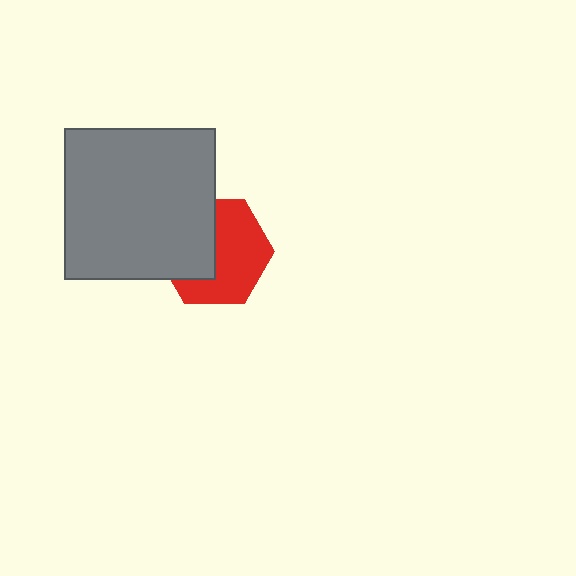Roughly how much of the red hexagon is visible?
About half of it is visible (roughly 59%).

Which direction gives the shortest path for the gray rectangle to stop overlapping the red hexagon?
Moving left gives the shortest separation.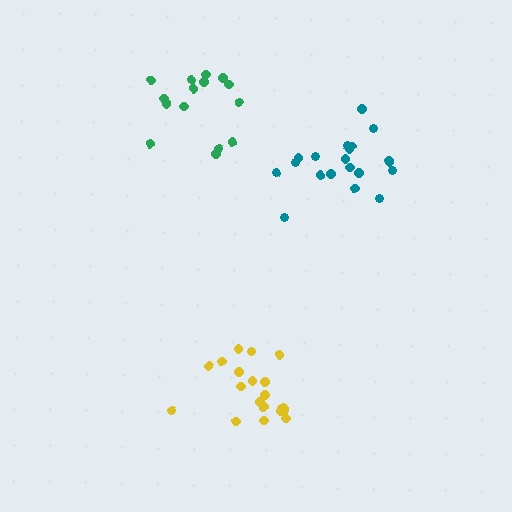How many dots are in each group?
Group 1: 20 dots, Group 2: 15 dots, Group 3: 20 dots (55 total).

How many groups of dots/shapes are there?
There are 3 groups.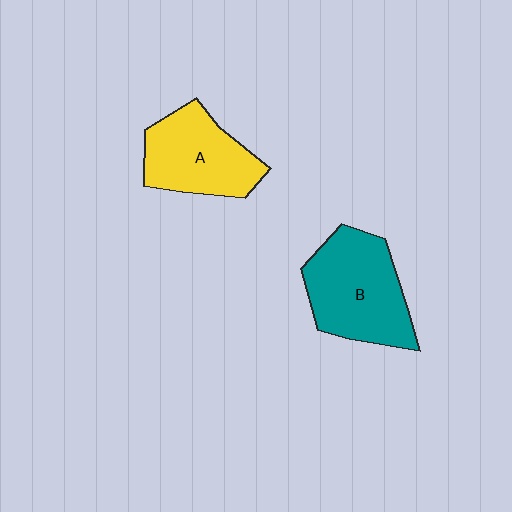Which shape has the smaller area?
Shape A (yellow).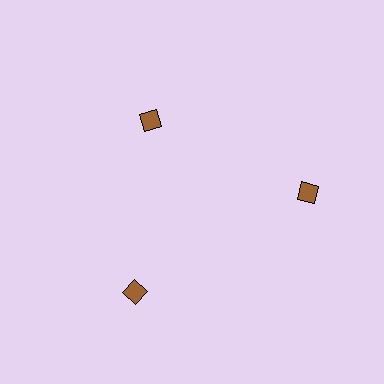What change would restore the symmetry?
The symmetry would be restored by moving it outward, back onto the ring so that all 3 diamonds sit at equal angles and equal distance from the center.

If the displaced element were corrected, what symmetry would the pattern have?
It would have 3-fold rotational symmetry — the pattern would map onto itself every 120 degrees.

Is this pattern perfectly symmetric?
No. The 3 brown diamonds are arranged in a ring, but one element near the 11 o'clock position is pulled inward toward the center, breaking the 3-fold rotational symmetry.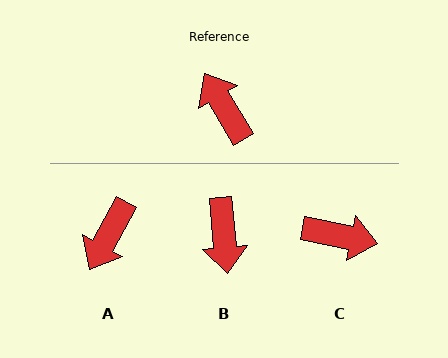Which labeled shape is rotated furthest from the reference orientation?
B, about 154 degrees away.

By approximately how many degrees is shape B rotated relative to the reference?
Approximately 154 degrees counter-clockwise.